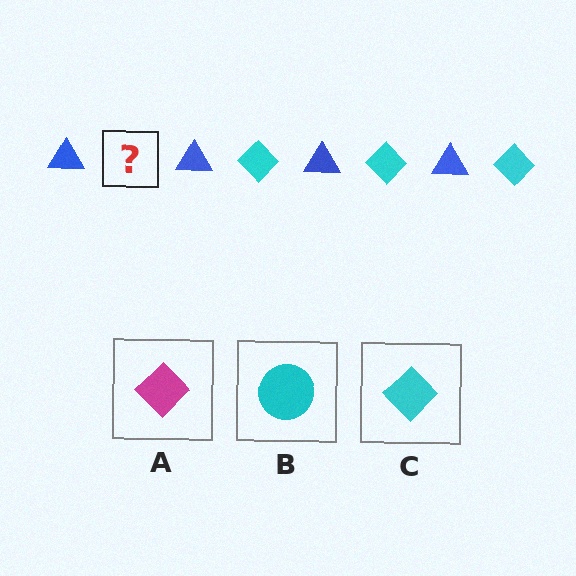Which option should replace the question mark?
Option C.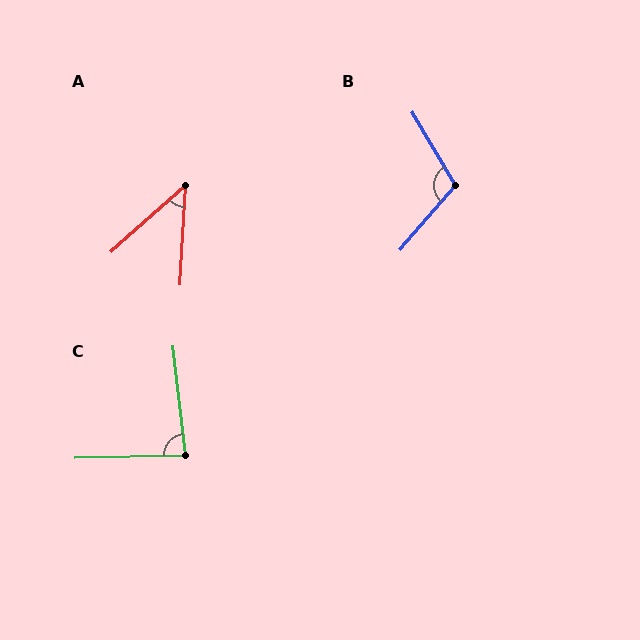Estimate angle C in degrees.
Approximately 85 degrees.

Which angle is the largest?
B, at approximately 109 degrees.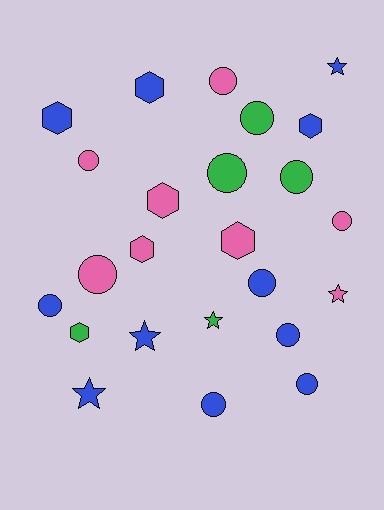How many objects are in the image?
There are 24 objects.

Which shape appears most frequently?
Circle, with 12 objects.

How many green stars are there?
There is 1 green star.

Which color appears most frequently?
Blue, with 11 objects.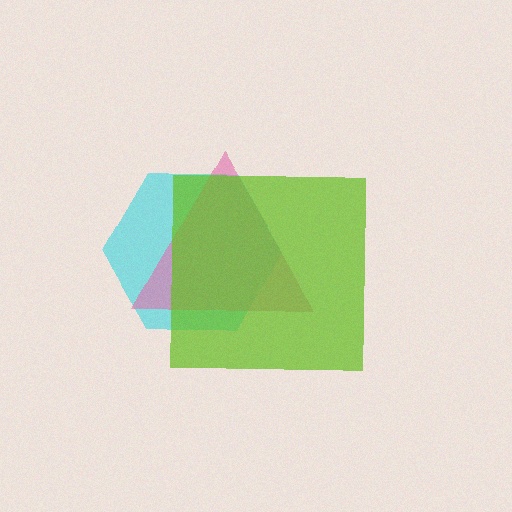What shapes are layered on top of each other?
The layered shapes are: a cyan hexagon, a pink triangle, a lime square.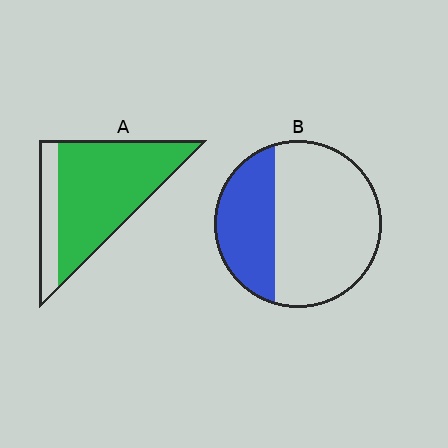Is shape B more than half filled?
No.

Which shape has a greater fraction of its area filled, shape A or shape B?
Shape A.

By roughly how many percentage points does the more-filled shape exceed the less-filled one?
By roughly 45 percentage points (A over B).